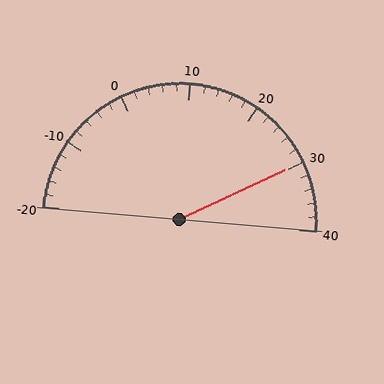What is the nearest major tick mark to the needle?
The nearest major tick mark is 30.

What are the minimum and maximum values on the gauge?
The gauge ranges from -20 to 40.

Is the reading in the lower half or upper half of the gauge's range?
The reading is in the upper half of the range (-20 to 40).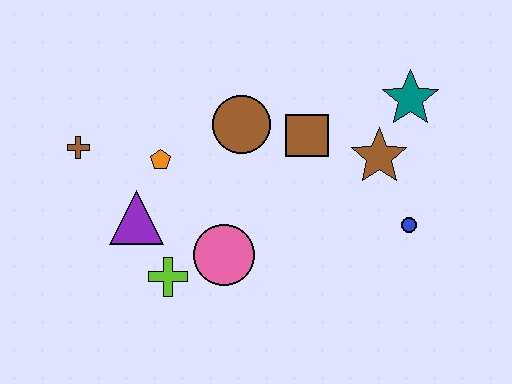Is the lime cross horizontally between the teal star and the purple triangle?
Yes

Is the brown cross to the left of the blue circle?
Yes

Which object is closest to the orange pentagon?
The purple triangle is closest to the orange pentagon.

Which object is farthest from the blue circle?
The brown cross is farthest from the blue circle.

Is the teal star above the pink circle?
Yes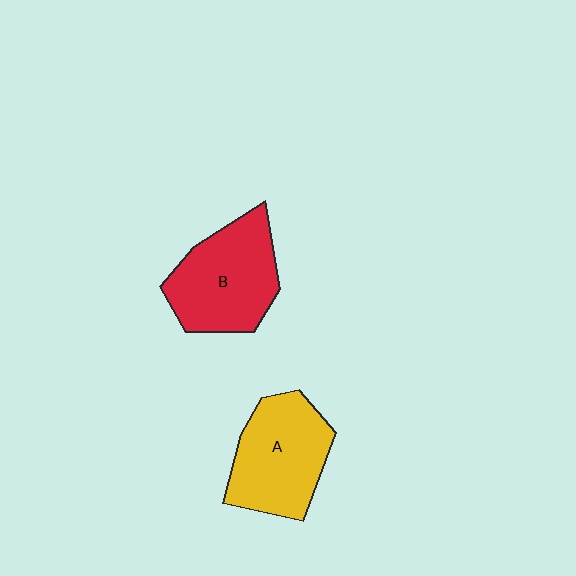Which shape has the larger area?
Shape B (red).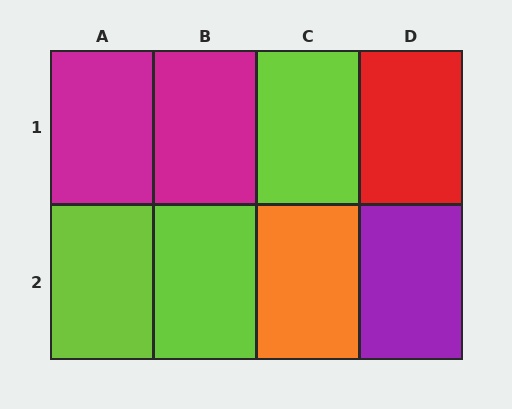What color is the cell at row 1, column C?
Lime.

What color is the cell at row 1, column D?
Red.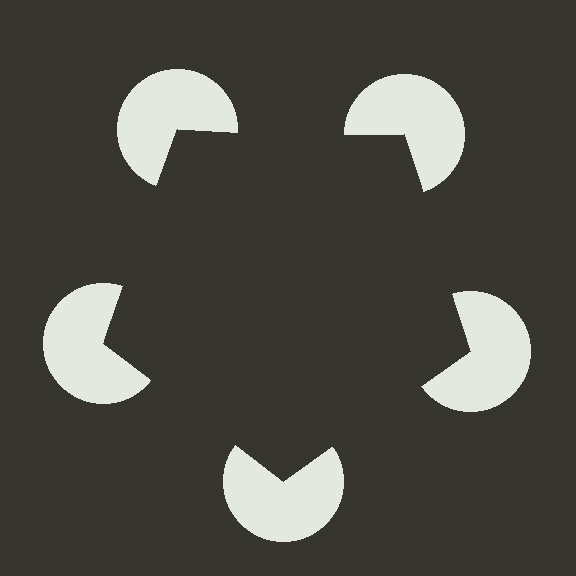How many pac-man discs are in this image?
There are 5 — one at each vertex of the illusory pentagon.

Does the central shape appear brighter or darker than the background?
It typically appears slightly darker than the background, even though no actual brightness change is drawn.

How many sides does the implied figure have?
5 sides.